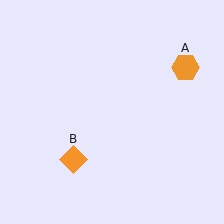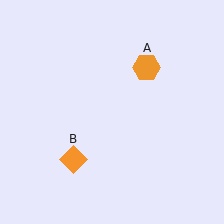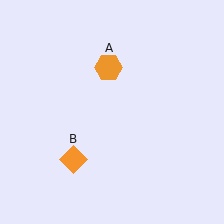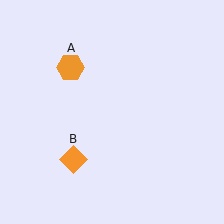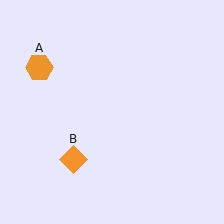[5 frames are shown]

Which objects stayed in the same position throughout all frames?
Orange diamond (object B) remained stationary.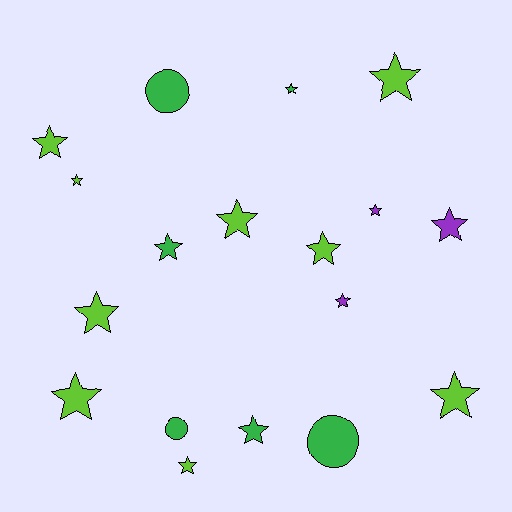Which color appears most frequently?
Lime, with 9 objects.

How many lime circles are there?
There are no lime circles.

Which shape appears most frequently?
Star, with 15 objects.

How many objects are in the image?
There are 18 objects.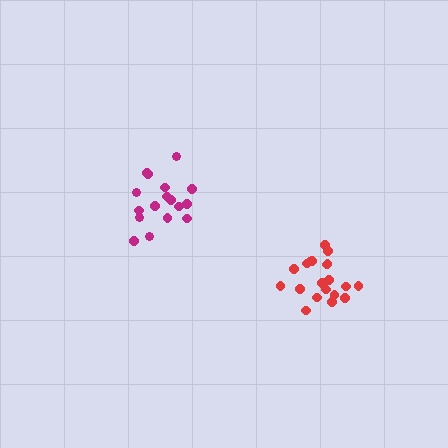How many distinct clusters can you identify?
There are 2 distinct clusters.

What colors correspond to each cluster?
The clusters are colored: magenta, red.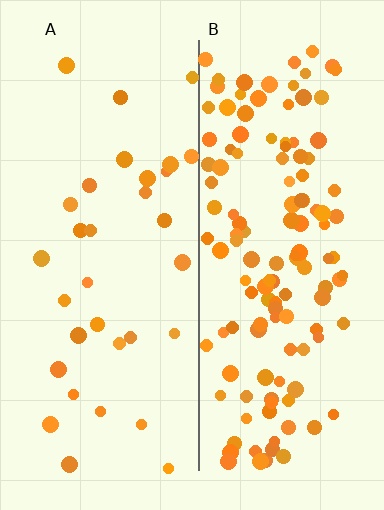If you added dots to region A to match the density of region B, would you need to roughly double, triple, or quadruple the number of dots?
Approximately quadruple.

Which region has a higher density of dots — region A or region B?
B (the right).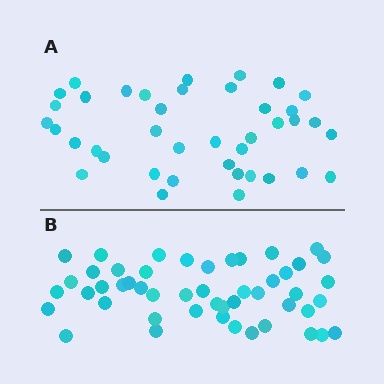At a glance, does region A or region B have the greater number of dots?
Region B (the bottom region) has more dots.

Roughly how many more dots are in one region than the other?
Region B has roughly 8 or so more dots than region A.